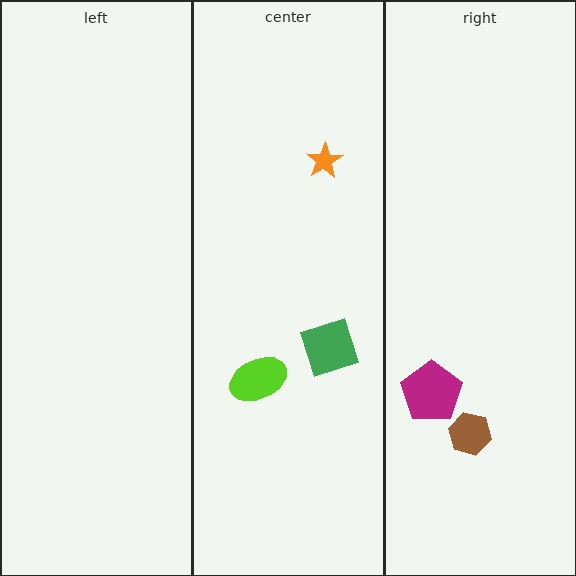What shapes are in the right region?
The magenta pentagon, the brown hexagon.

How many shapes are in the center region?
3.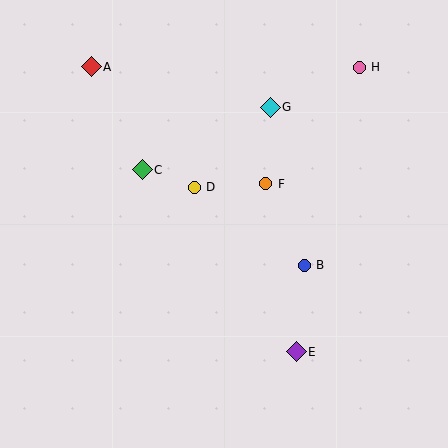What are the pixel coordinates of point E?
Point E is at (296, 352).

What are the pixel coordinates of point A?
Point A is at (91, 67).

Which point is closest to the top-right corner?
Point H is closest to the top-right corner.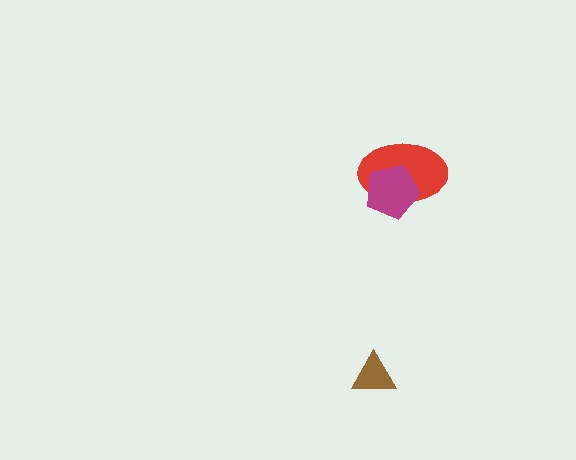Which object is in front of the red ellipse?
The magenta pentagon is in front of the red ellipse.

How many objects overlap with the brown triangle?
0 objects overlap with the brown triangle.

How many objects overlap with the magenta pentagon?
1 object overlaps with the magenta pentagon.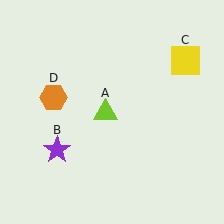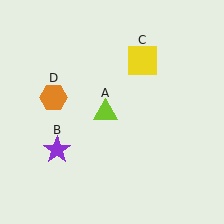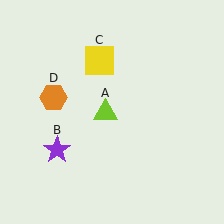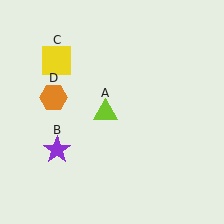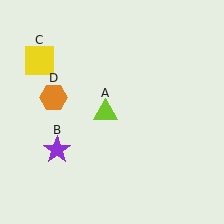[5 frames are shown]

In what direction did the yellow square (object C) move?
The yellow square (object C) moved left.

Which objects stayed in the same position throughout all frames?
Lime triangle (object A) and purple star (object B) and orange hexagon (object D) remained stationary.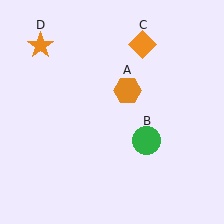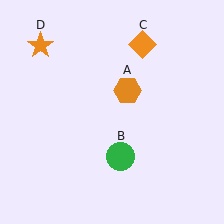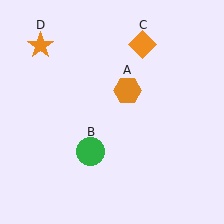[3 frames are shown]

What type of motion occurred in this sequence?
The green circle (object B) rotated clockwise around the center of the scene.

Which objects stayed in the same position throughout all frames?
Orange hexagon (object A) and orange diamond (object C) and orange star (object D) remained stationary.